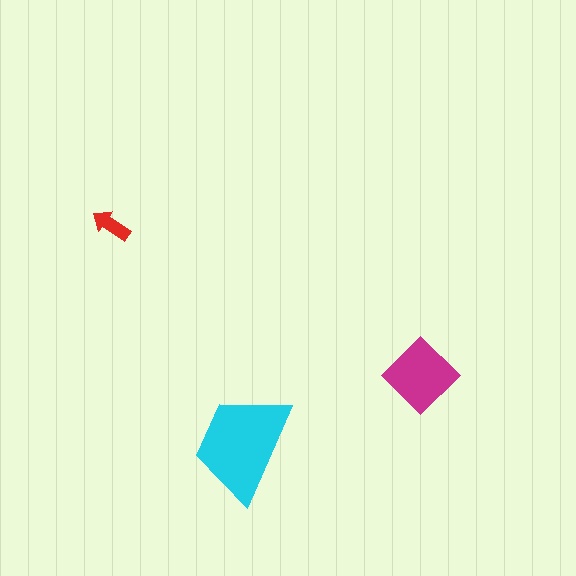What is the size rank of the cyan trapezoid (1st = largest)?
1st.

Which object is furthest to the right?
The magenta diamond is rightmost.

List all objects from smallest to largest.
The red arrow, the magenta diamond, the cyan trapezoid.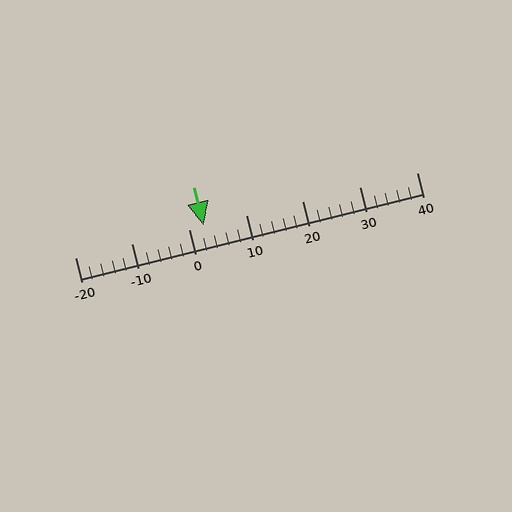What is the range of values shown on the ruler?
The ruler shows values from -20 to 40.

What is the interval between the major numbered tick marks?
The major tick marks are spaced 10 units apart.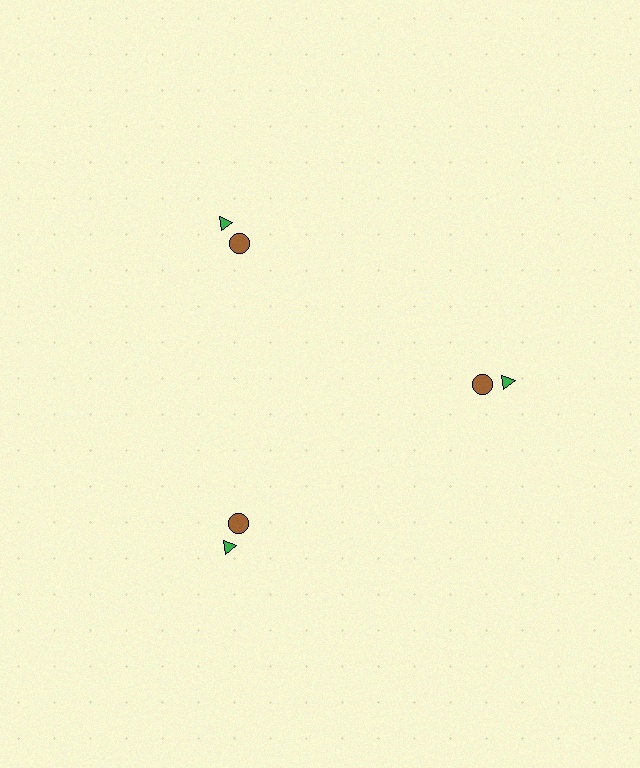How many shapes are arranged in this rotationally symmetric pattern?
There are 6 shapes, arranged in 3 groups of 2.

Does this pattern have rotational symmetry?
Yes, this pattern has 3-fold rotational symmetry. It looks the same after rotating 120 degrees around the center.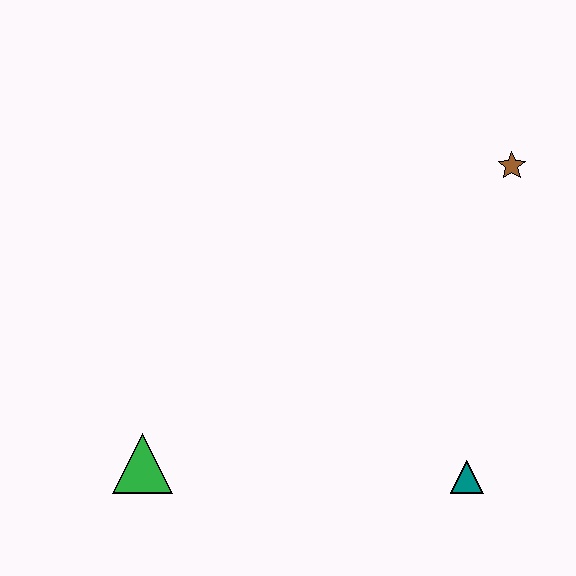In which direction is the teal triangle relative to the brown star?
The teal triangle is below the brown star.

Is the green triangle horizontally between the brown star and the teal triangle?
No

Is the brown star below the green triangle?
No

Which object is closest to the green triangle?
The teal triangle is closest to the green triangle.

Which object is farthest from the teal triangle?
The green triangle is farthest from the teal triangle.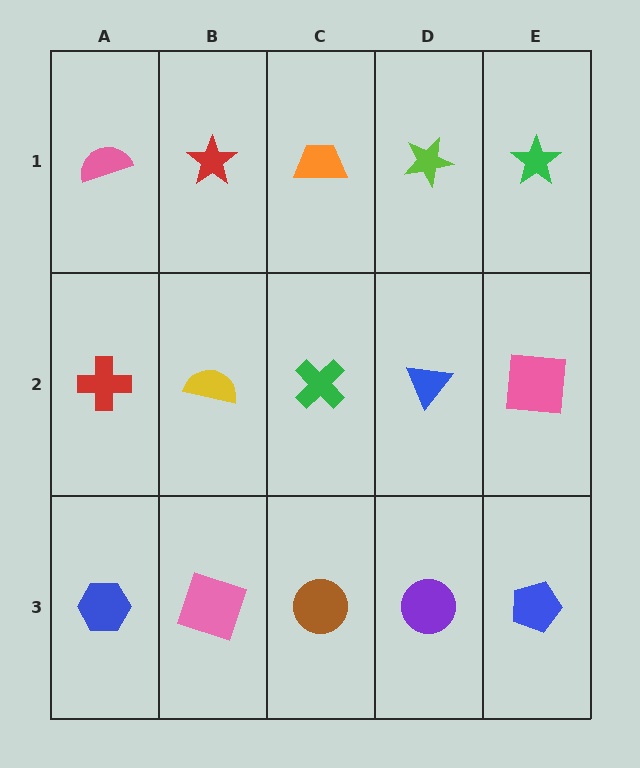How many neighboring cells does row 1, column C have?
3.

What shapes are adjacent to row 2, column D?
A lime star (row 1, column D), a purple circle (row 3, column D), a green cross (row 2, column C), a pink square (row 2, column E).